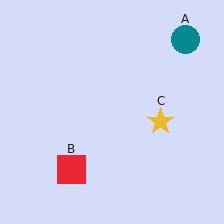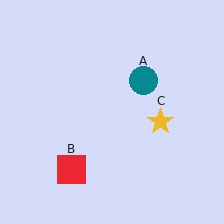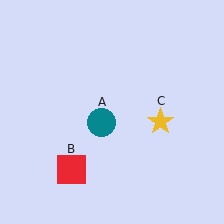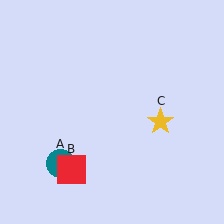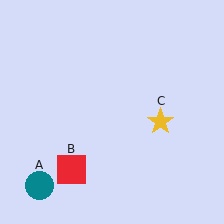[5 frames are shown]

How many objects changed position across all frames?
1 object changed position: teal circle (object A).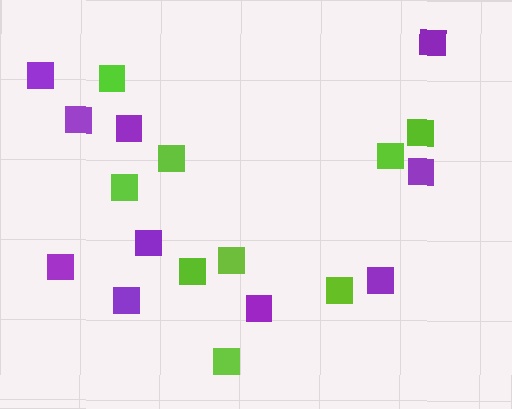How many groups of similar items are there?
There are 2 groups: one group of purple squares (10) and one group of lime squares (9).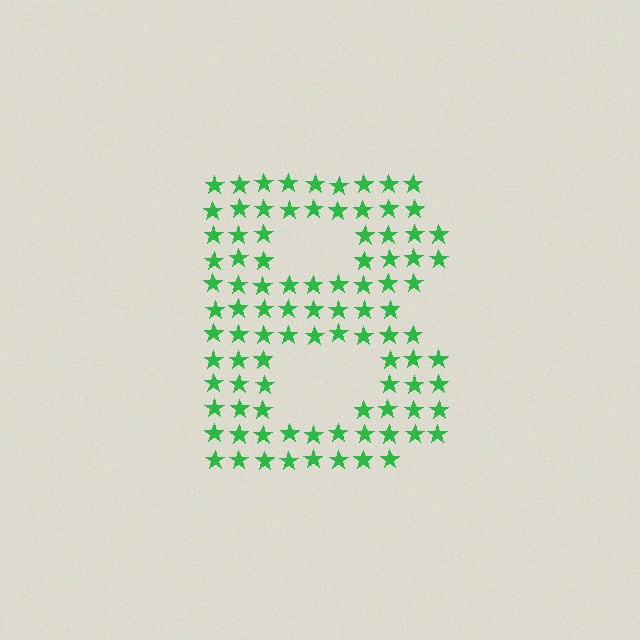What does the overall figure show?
The overall figure shows the letter B.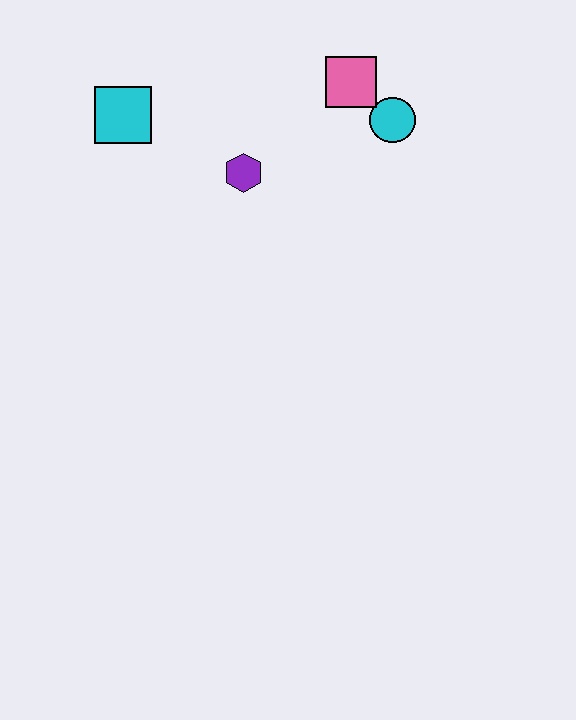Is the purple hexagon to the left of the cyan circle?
Yes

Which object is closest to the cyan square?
The purple hexagon is closest to the cyan square.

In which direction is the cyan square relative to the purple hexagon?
The cyan square is to the left of the purple hexagon.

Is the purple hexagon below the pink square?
Yes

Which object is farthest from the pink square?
The cyan square is farthest from the pink square.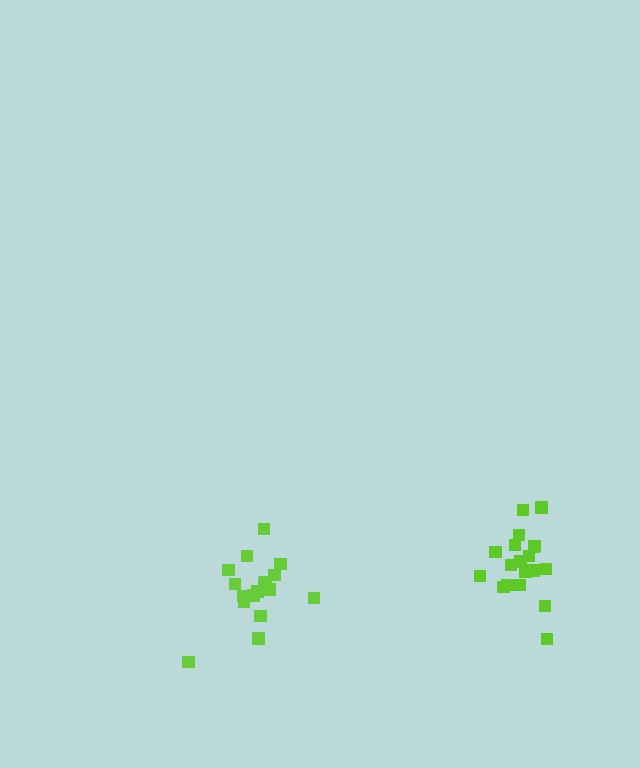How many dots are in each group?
Group 1: 17 dots, Group 2: 19 dots (36 total).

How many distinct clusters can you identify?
There are 2 distinct clusters.